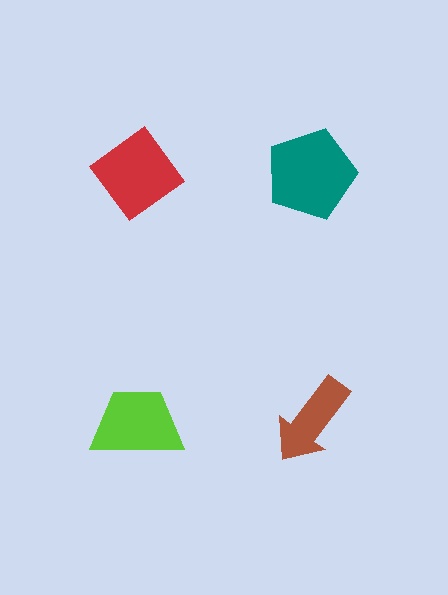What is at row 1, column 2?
A teal pentagon.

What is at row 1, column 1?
A red diamond.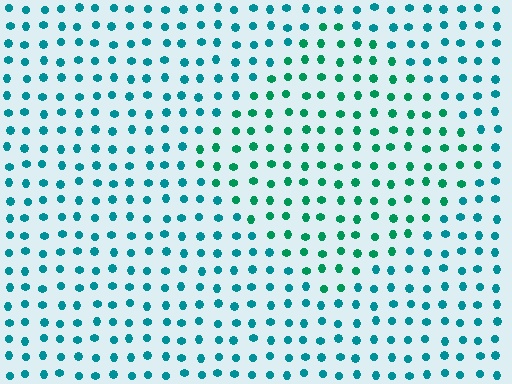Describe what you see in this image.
The image is filled with small teal elements in a uniform arrangement. A diamond-shaped region is visible where the elements are tinted to a slightly different hue, forming a subtle color boundary.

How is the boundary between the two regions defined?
The boundary is defined purely by a slight shift in hue (about 28 degrees). Spacing, size, and orientation are identical on both sides.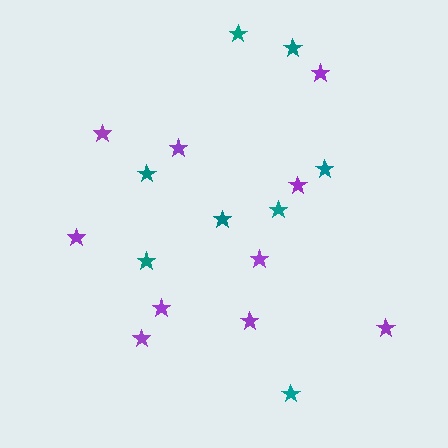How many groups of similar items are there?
There are 2 groups: one group of teal stars (8) and one group of purple stars (10).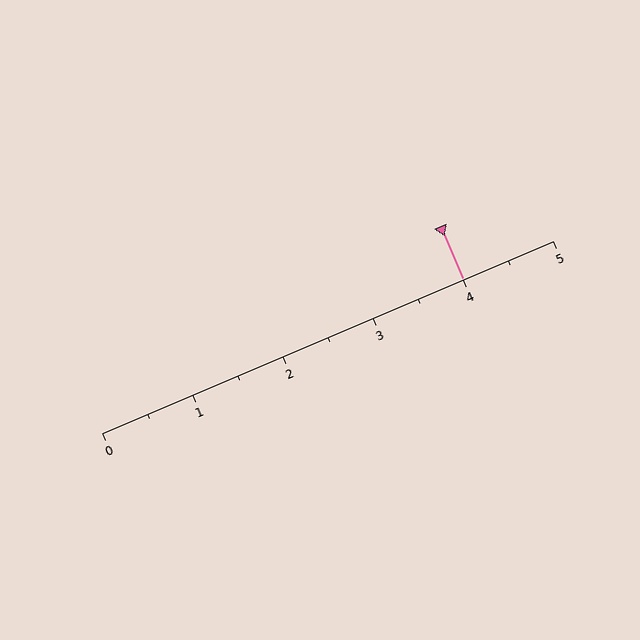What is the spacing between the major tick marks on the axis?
The major ticks are spaced 1 apart.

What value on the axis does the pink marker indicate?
The marker indicates approximately 4.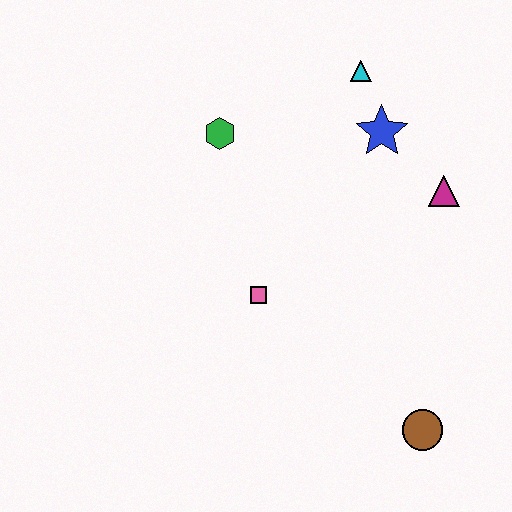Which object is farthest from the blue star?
The brown circle is farthest from the blue star.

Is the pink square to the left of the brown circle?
Yes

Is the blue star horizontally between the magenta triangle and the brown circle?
No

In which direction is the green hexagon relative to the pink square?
The green hexagon is above the pink square.